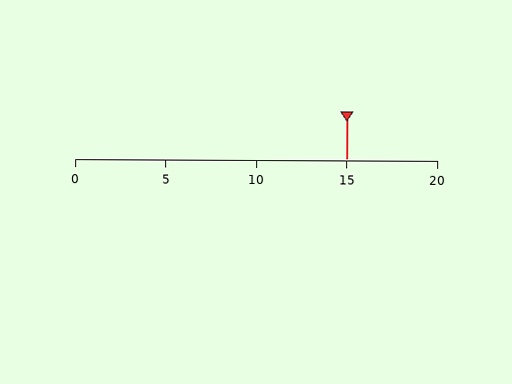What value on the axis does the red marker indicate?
The marker indicates approximately 15.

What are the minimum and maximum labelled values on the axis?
The axis runs from 0 to 20.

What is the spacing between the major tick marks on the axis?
The major ticks are spaced 5 apart.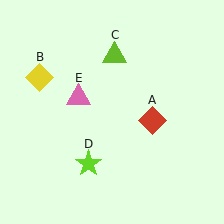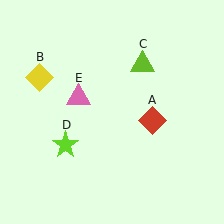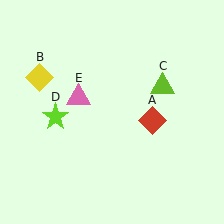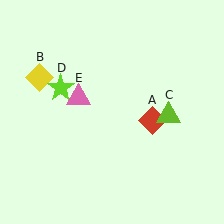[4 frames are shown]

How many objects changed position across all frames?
2 objects changed position: lime triangle (object C), lime star (object D).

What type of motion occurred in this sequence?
The lime triangle (object C), lime star (object D) rotated clockwise around the center of the scene.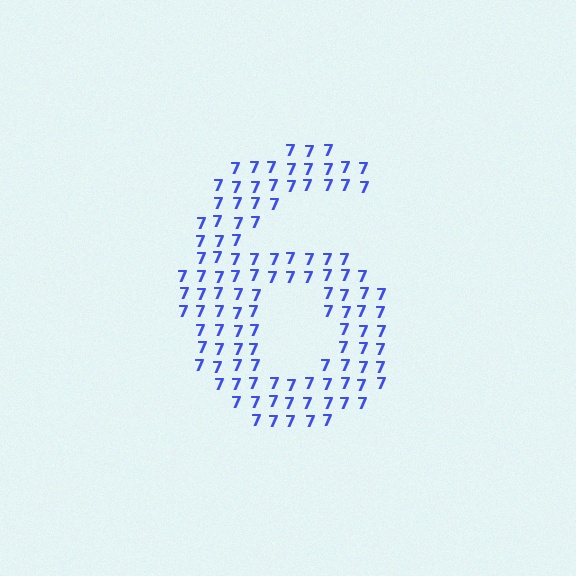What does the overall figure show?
The overall figure shows the digit 6.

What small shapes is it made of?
It is made of small digit 7's.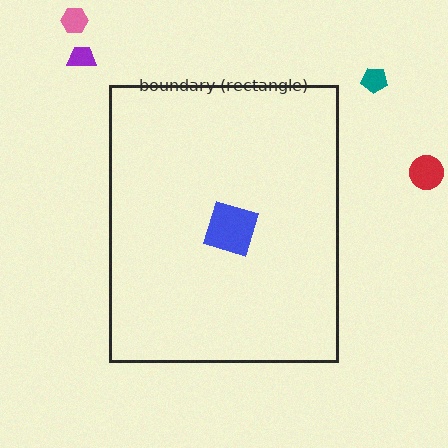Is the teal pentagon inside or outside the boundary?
Outside.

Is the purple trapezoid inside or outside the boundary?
Outside.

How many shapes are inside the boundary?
1 inside, 4 outside.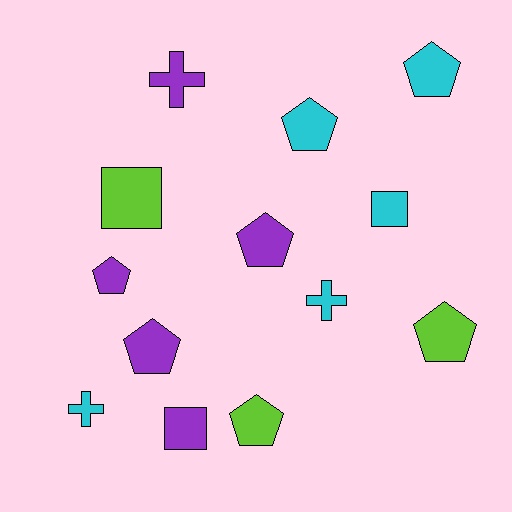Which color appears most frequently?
Cyan, with 5 objects.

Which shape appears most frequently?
Pentagon, with 7 objects.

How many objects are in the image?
There are 13 objects.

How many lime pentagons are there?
There are 2 lime pentagons.